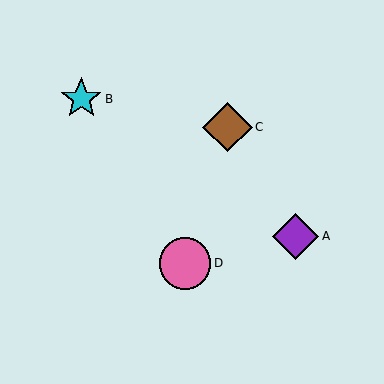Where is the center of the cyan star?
The center of the cyan star is at (81, 99).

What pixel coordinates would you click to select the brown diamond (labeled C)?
Click at (227, 127) to select the brown diamond C.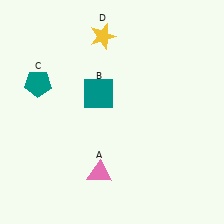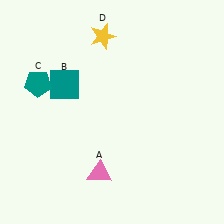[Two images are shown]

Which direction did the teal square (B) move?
The teal square (B) moved left.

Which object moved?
The teal square (B) moved left.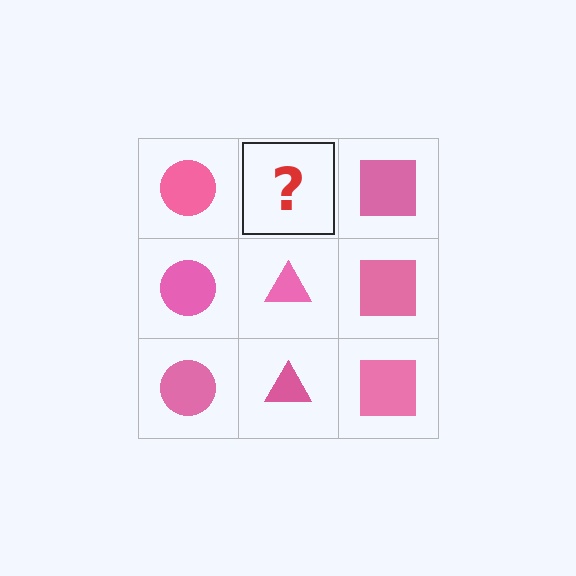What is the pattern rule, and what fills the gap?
The rule is that each column has a consistent shape. The gap should be filled with a pink triangle.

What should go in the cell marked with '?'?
The missing cell should contain a pink triangle.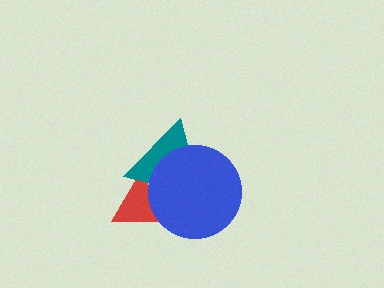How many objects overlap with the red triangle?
2 objects overlap with the red triangle.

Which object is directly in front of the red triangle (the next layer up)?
The teal triangle is directly in front of the red triangle.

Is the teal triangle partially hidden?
Yes, it is partially covered by another shape.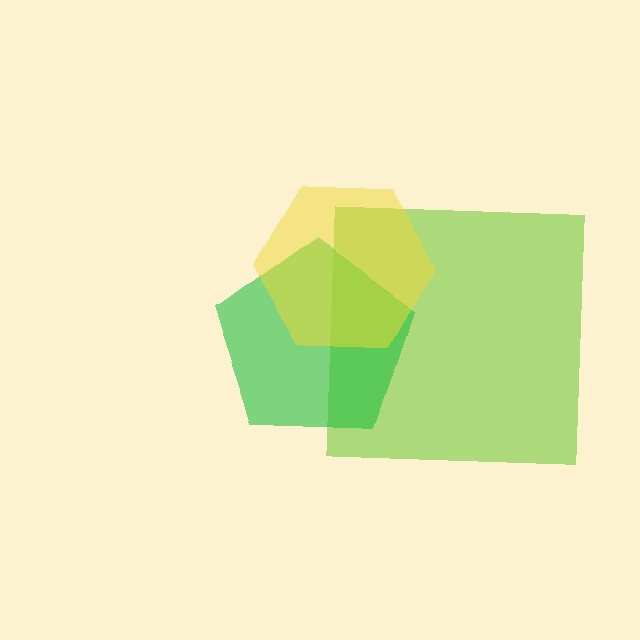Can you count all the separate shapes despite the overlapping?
Yes, there are 3 separate shapes.